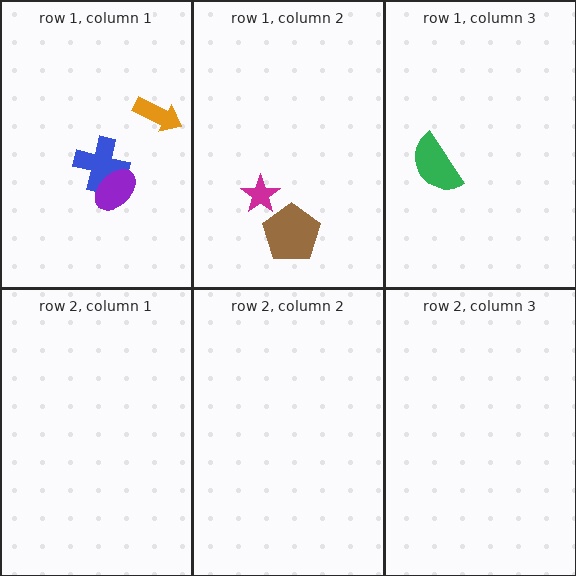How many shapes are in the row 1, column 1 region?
3.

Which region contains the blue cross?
The row 1, column 1 region.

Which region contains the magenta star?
The row 1, column 2 region.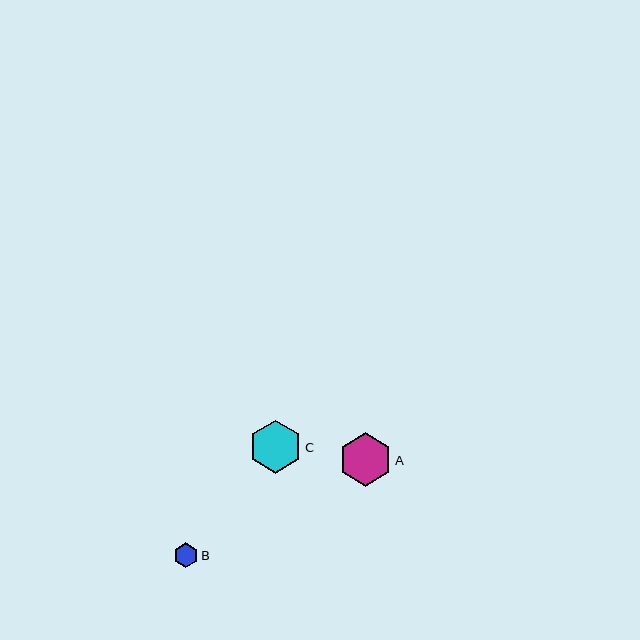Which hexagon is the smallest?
Hexagon B is the smallest with a size of approximately 25 pixels.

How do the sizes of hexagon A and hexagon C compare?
Hexagon A and hexagon C are approximately the same size.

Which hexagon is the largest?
Hexagon A is the largest with a size of approximately 54 pixels.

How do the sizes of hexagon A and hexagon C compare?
Hexagon A and hexagon C are approximately the same size.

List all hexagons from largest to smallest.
From largest to smallest: A, C, B.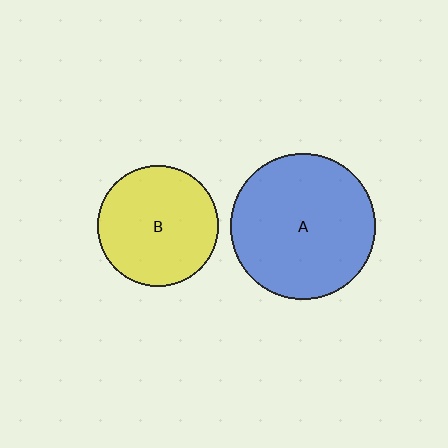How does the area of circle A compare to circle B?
Approximately 1.5 times.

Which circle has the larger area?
Circle A (blue).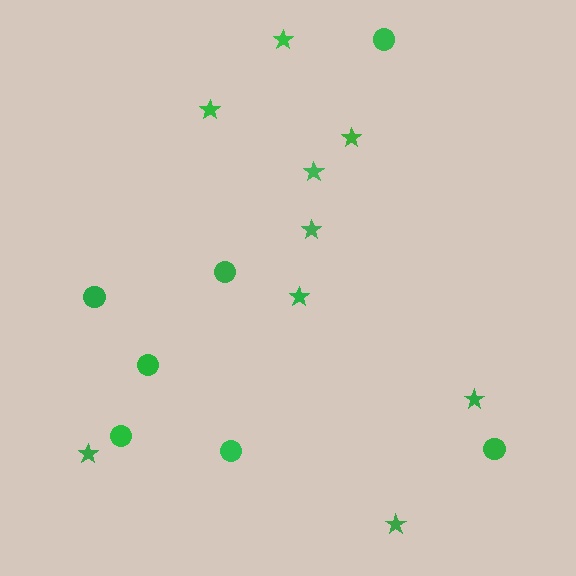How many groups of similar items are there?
There are 2 groups: one group of stars (9) and one group of circles (7).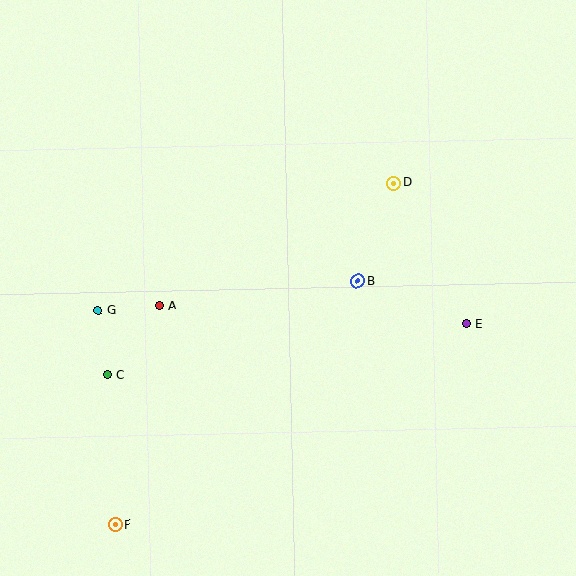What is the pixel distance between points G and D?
The distance between G and D is 322 pixels.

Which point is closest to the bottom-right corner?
Point E is closest to the bottom-right corner.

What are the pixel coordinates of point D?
Point D is at (394, 183).